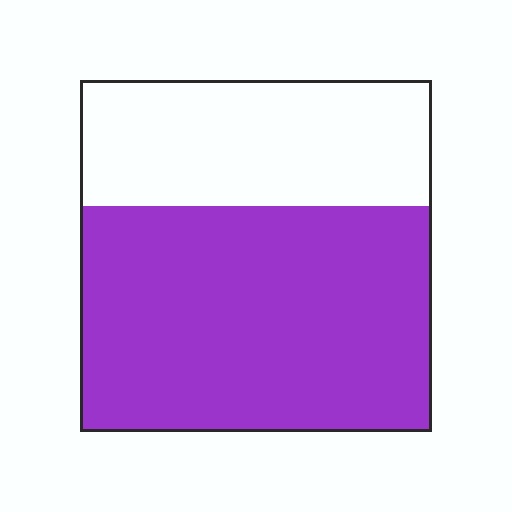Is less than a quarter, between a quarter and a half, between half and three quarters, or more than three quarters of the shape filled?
Between half and three quarters.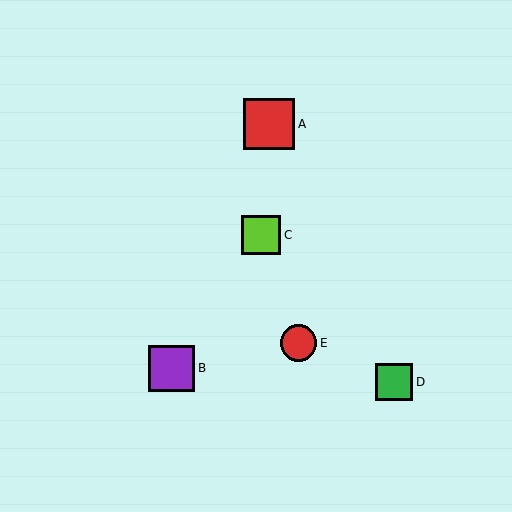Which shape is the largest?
The red square (labeled A) is the largest.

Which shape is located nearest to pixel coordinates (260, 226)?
The lime square (labeled C) at (261, 235) is nearest to that location.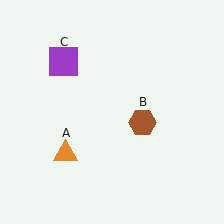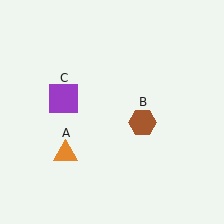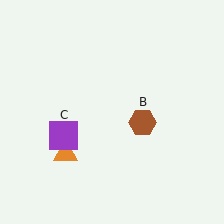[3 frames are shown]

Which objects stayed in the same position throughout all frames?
Orange triangle (object A) and brown hexagon (object B) remained stationary.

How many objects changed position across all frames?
1 object changed position: purple square (object C).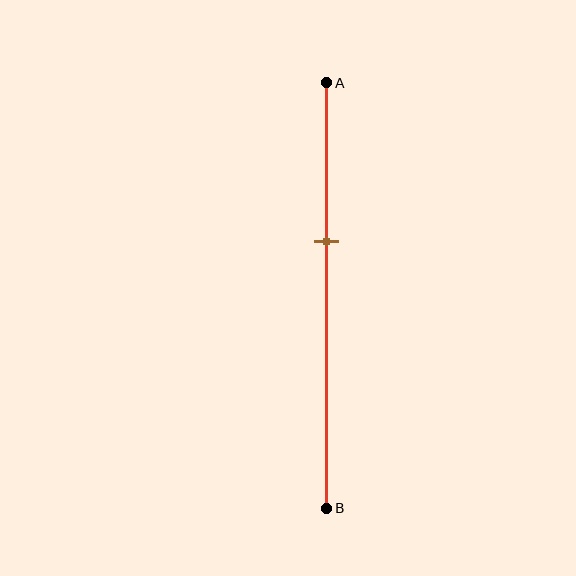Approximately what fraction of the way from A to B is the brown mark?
The brown mark is approximately 35% of the way from A to B.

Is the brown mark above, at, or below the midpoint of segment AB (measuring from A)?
The brown mark is above the midpoint of segment AB.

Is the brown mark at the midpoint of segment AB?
No, the mark is at about 35% from A, not at the 50% midpoint.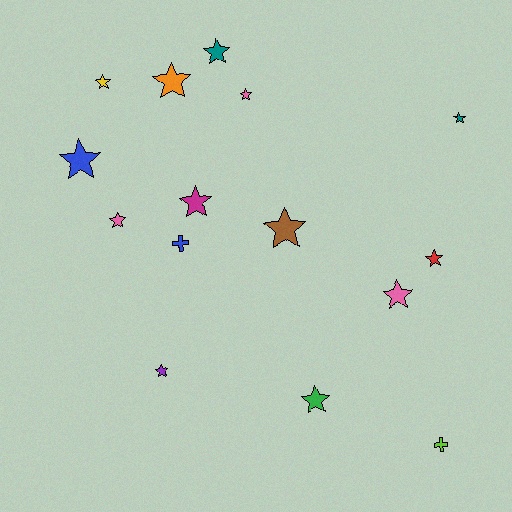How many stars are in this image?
There are 13 stars.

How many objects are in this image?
There are 15 objects.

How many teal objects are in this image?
There are 2 teal objects.